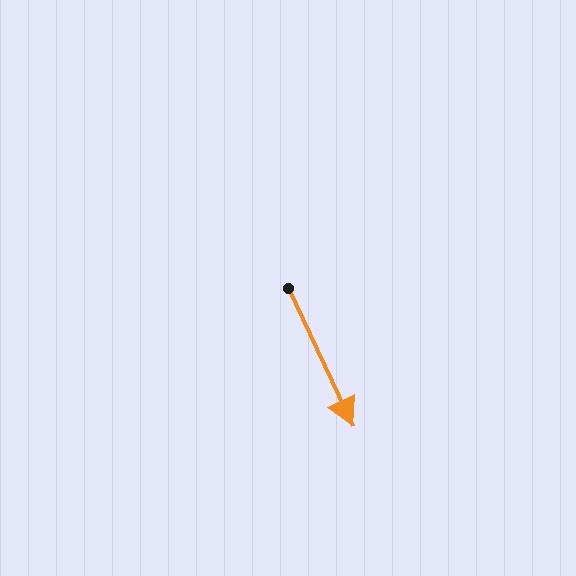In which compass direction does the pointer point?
Southeast.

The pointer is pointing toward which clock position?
Roughly 5 o'clock.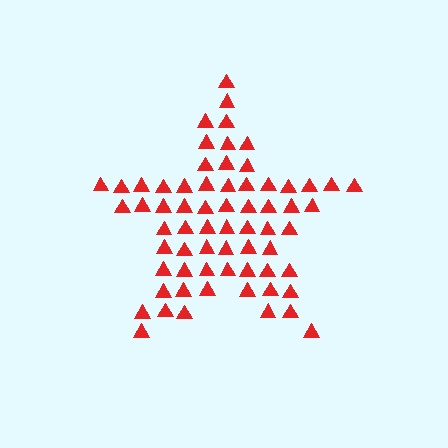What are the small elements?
The small elements are triangles.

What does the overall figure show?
The overall figure shows a star.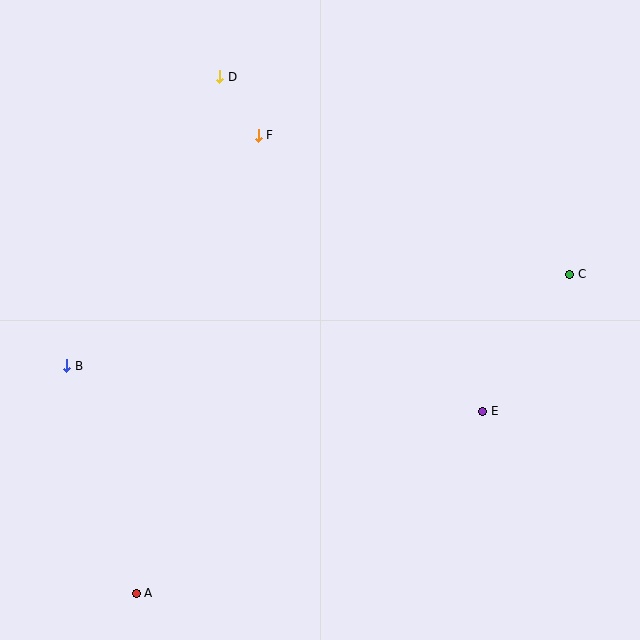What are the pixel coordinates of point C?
Point C is at (570, 274).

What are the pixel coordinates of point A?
Point A is at (136, 593).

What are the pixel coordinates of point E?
Point E is at (483, 411).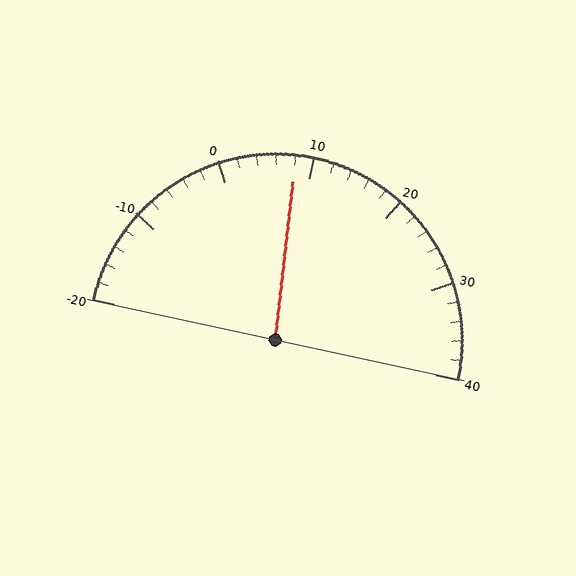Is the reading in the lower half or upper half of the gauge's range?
The reading is in the lower half of the range (-20 to 40).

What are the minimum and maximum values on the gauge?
The gauge ranges from -20 to 40.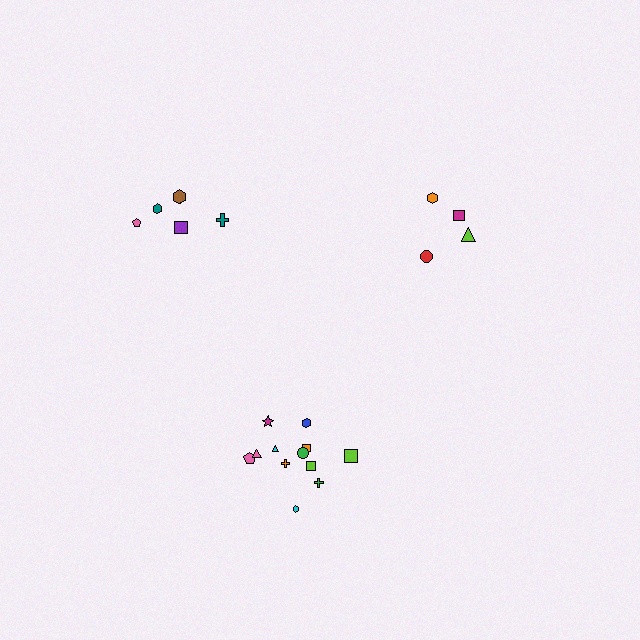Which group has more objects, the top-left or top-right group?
The top-left group.